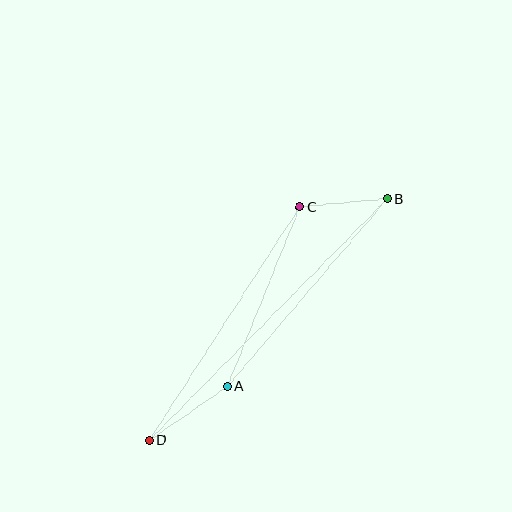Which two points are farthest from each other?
Points B and D are farthest from each other.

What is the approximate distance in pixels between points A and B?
The distance between A and B is approximately 247 pixels.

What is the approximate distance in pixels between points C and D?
The distance between C and D is approximately 278 pixels.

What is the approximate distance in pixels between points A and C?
The distance between A and C is approximately 194 pixels.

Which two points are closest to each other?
Points B and C are closest to each other.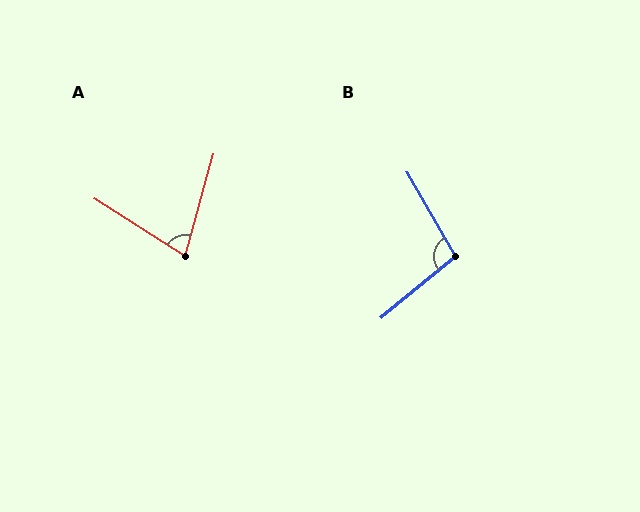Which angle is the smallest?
A, at approximately 73 degrees.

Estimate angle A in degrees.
Approximately 73 degrees.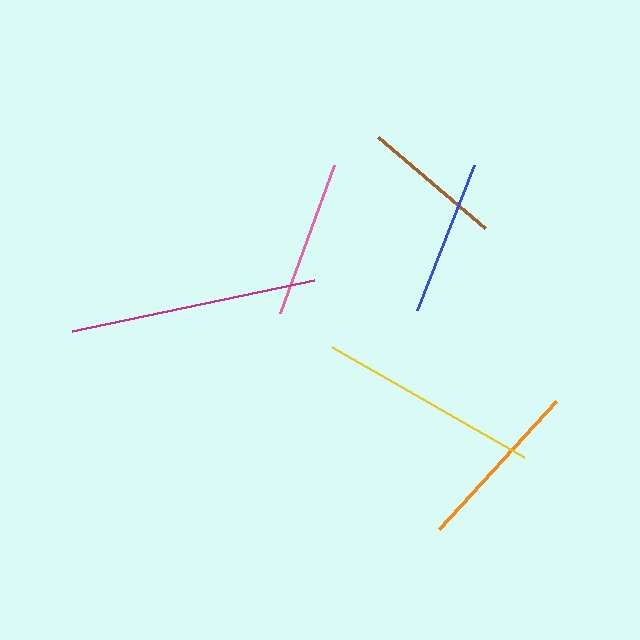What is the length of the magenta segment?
The magenta segment is approximately 248 pixels long.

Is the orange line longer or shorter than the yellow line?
The yellow line is longer than the orange line.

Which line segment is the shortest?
The brown line is the shortest at approximately 140 pixels.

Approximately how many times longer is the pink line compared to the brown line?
The pink line is approximately 1.1 times the length of the brown line.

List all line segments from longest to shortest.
From longest to shortest: magenta, yellow, orange, pink, blue, brown.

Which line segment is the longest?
The magenta line is the longest at approximately 248 pixels.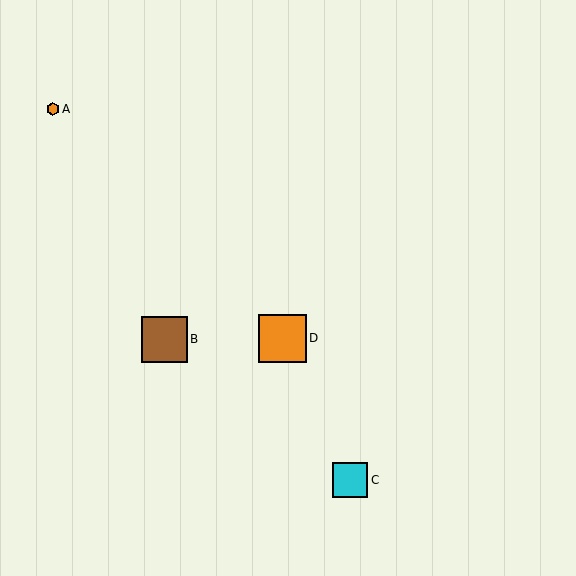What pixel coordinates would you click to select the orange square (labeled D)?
Click at (282, 338) to select the orange square D.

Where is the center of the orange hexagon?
The center of the orange hexagon is at (53, 109).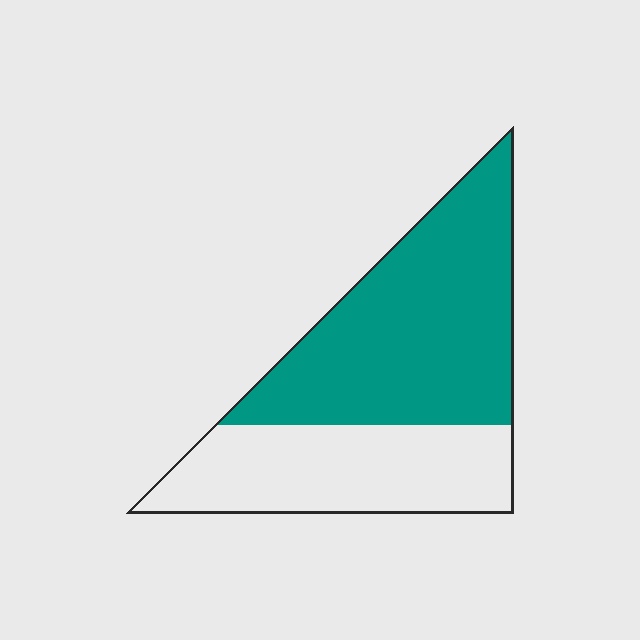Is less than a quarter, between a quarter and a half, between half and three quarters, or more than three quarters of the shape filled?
Between half and three quarters.